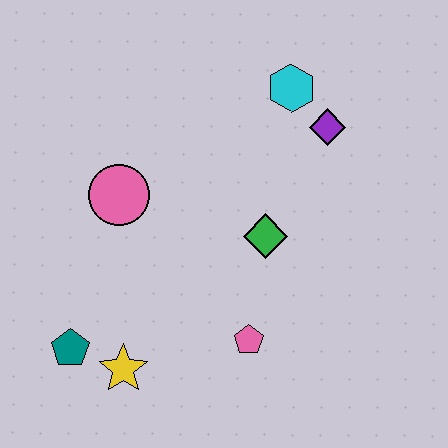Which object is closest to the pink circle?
The green diamond is closest to the pink circle.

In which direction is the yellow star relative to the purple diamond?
The yellow star is below the purple diamond.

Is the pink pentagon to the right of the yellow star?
Yes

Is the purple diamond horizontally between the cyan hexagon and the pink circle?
No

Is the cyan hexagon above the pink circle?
Yes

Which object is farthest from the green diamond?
The teal pentagon is farthest from the green diamond.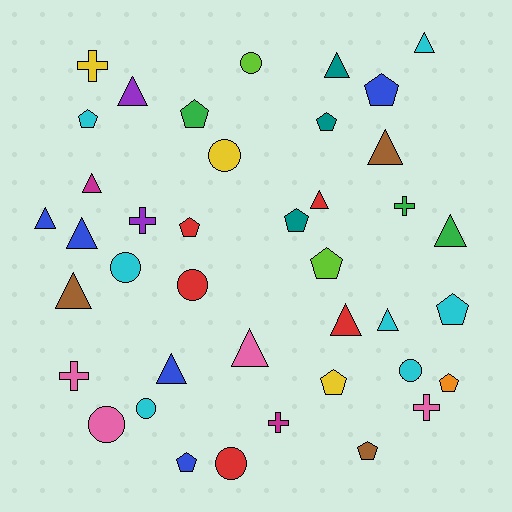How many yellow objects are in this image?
There are 3 yellow objects.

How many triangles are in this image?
There are 14 triangles.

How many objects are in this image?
There are 40 objects.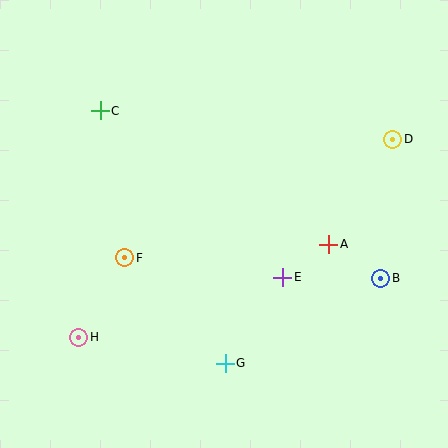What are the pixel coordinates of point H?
Point H is at (79, 337).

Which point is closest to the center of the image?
Point E at (283, 277) is closest to the center.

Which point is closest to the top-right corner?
Point D is closest to the top-right corner.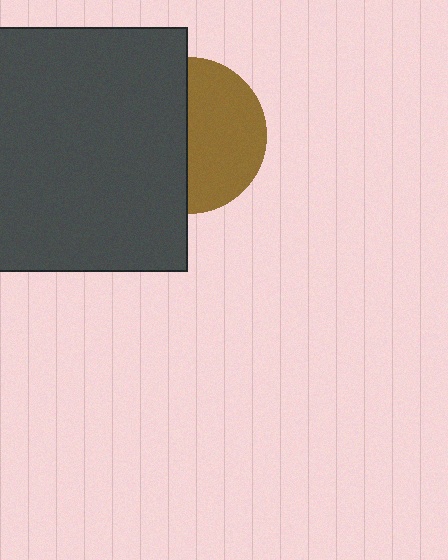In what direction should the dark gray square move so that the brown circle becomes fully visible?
The dark gray square should move left. That is the shortest direction to clear the overlap and leave the brown circle fully visible.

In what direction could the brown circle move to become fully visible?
The brown circle could move right. That would shift it out from behind the dark gray square entirely.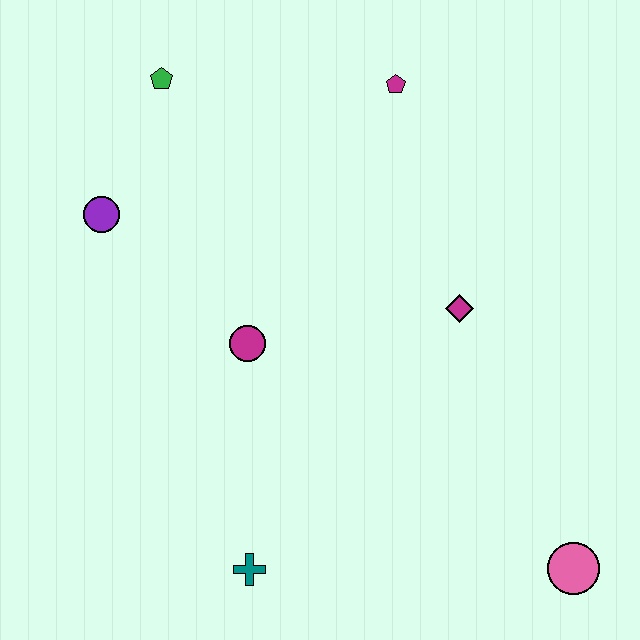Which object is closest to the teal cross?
The magenta circle is closest to the teal cross.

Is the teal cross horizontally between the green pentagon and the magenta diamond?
Yes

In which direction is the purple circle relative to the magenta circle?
The purple circle is to the left of the magenta circle.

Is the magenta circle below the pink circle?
No